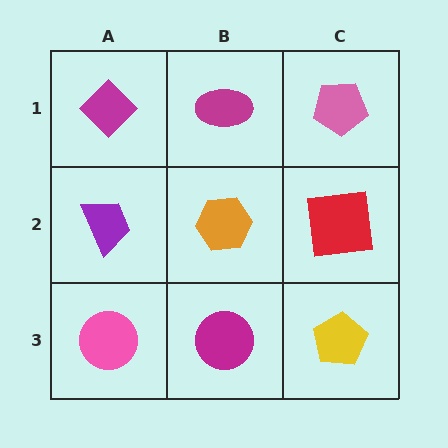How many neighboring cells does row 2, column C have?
3.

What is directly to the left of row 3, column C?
A magenta circle.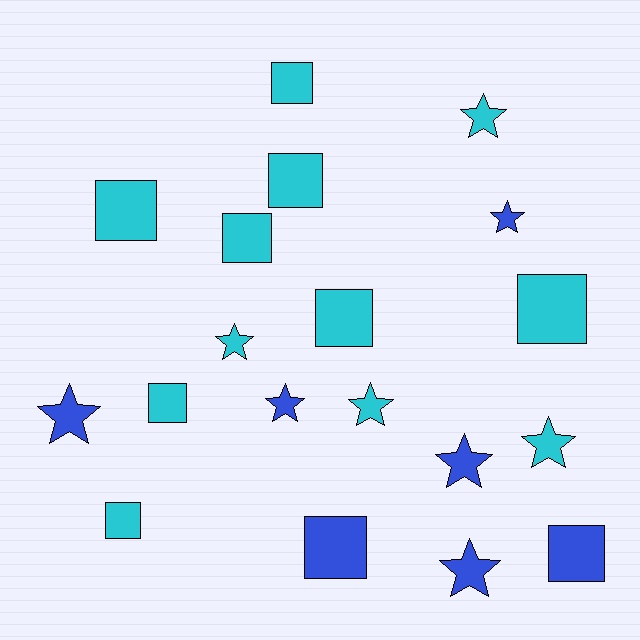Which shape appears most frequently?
Square, with 10 objects.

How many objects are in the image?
There are 19 objects.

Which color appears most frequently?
Cyan, with 12 objects.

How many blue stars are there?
There are 5 blue stars.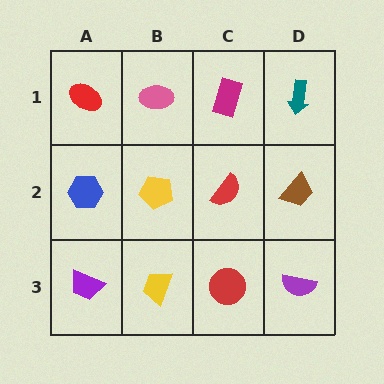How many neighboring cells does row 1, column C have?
3.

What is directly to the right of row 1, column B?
A magenta rectangle.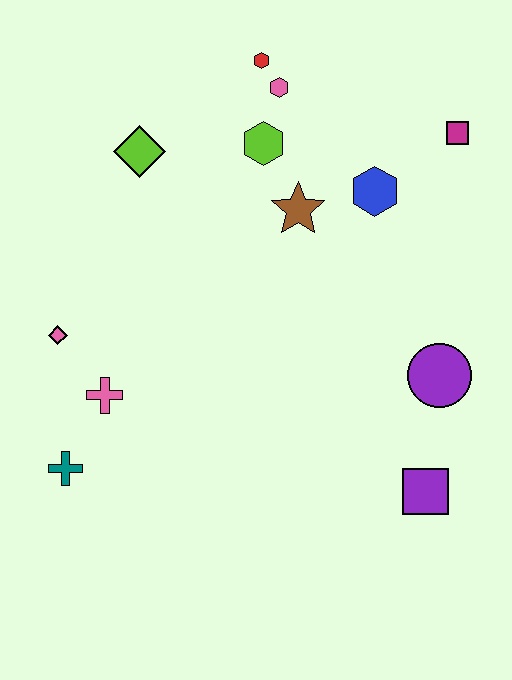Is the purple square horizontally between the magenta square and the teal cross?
Yes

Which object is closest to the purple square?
The purple circle is closest to the purple square.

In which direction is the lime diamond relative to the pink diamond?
The lime diamond is above the pink diamond.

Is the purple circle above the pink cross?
Yes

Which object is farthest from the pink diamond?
The magenta square is farthest from the pink diamond.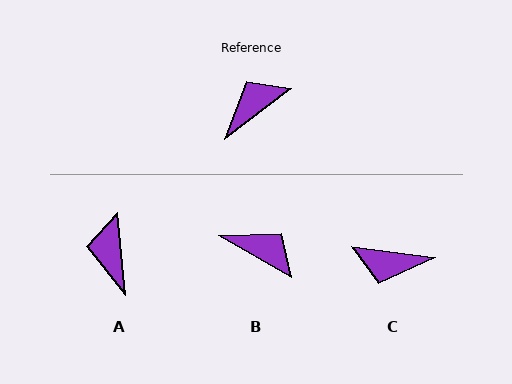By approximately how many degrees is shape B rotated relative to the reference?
Approximately 68 degrees clockwise.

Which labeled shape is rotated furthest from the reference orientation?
C, about 136 degrees away.